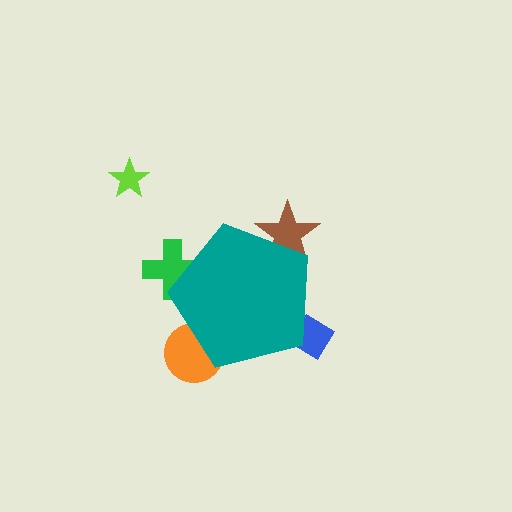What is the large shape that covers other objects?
A teal pentagon.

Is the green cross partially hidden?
Yes, the green cross is partially hidden behind the teal pentagon.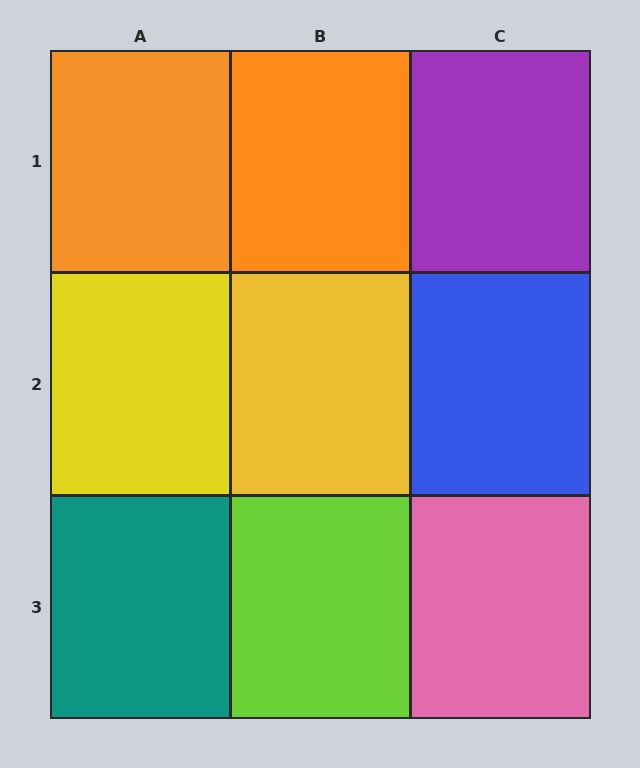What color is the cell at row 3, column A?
Teal.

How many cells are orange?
2 cells are orange.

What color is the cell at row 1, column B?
Orange.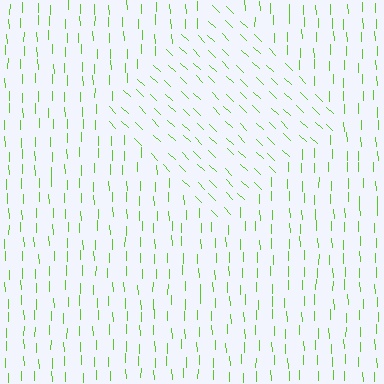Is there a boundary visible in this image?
Yes, there is a texture boundary formed by a change in line orientation.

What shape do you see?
I see a diamond.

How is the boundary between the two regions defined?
The boundary is defined purely by a change in line orientation (approximately 45 degrees difference). All lines are the same color and thickness.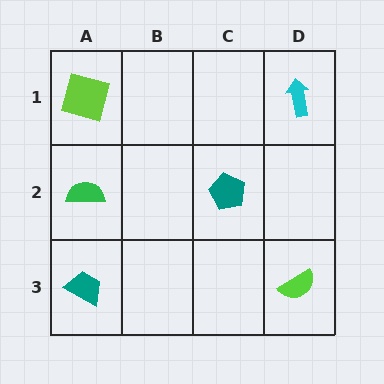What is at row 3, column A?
A teal trapezoid.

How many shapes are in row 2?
2 shapes.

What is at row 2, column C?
A teal pentagon.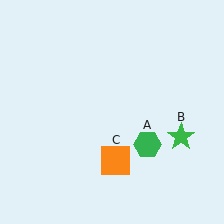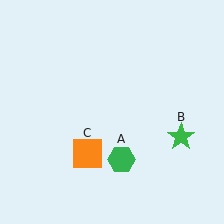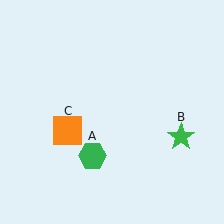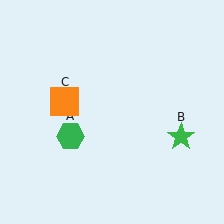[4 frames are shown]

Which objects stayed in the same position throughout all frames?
Green star (object B) remained stationary.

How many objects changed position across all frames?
2 objects changed position: green hexagon (object A), orange square (object C).